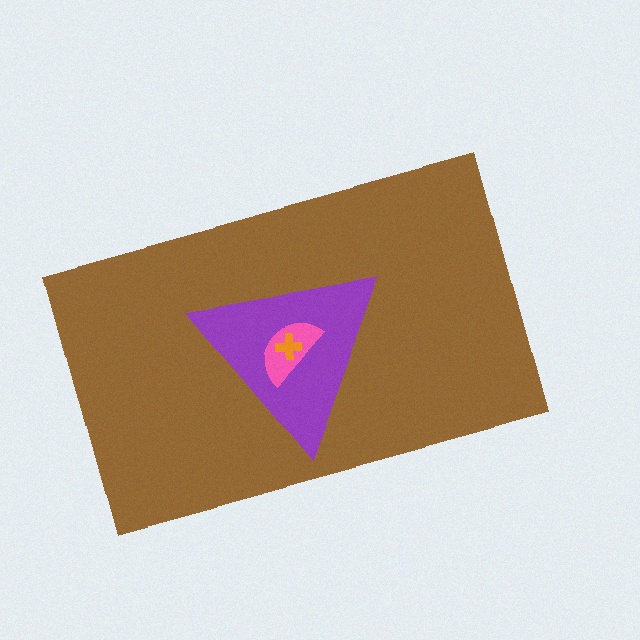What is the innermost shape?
The orange cross.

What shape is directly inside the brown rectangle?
The purple triangle.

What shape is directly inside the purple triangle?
The pink semicircle.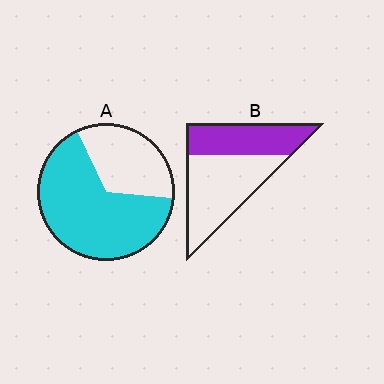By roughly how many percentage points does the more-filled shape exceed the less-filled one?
By roughly 25 percentage points (A over B).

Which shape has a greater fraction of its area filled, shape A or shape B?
Shape A.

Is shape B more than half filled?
No.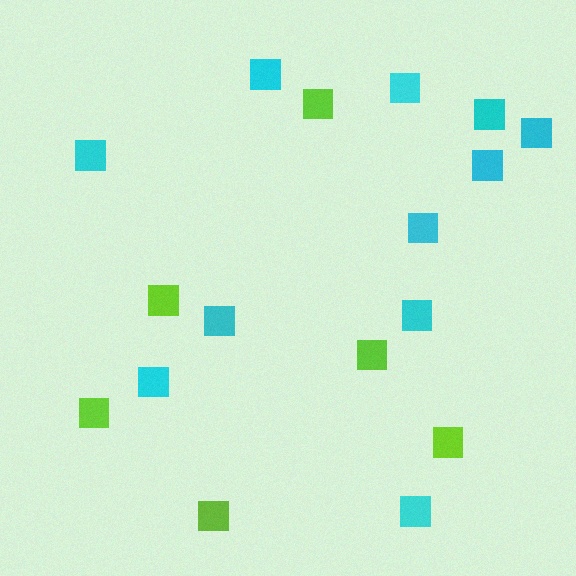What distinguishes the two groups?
There are 2 groups: one group of cyan squares (11) and one group of lime squares (6).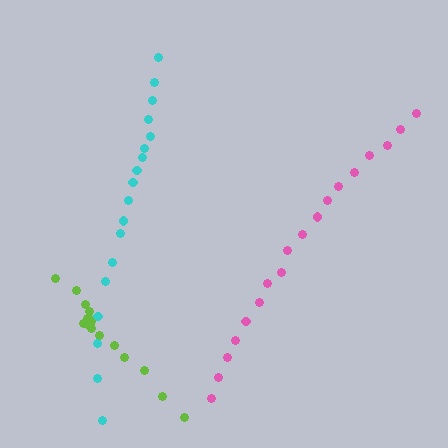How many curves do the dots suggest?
There are 3 distinct paths.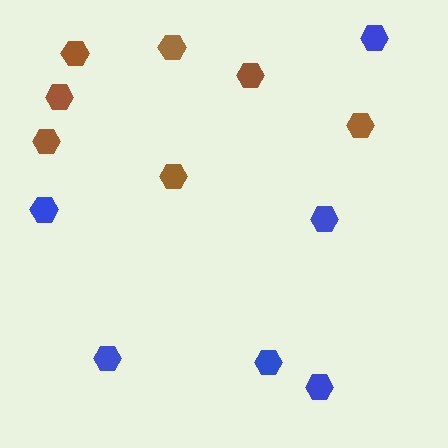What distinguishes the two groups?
There are 2 groups: one group of blue hexagons (6) and one group of brown hexagons (7).